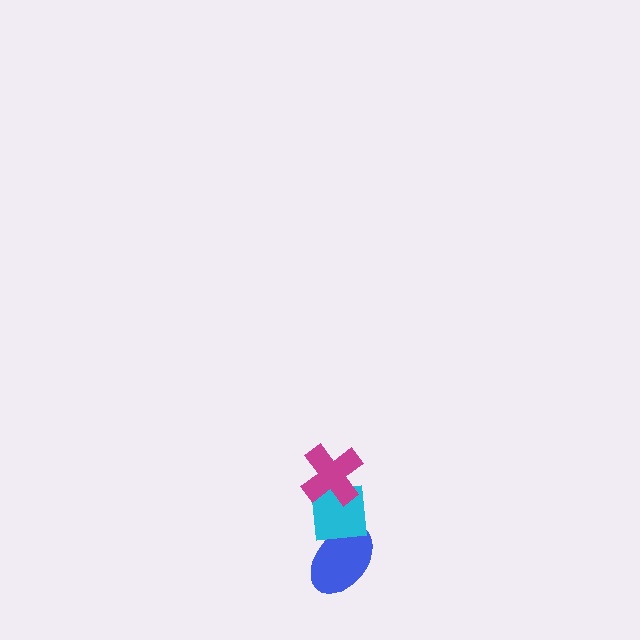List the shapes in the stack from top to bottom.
From top to bottom: the magenta cross, the cyan square, the blue ellipse.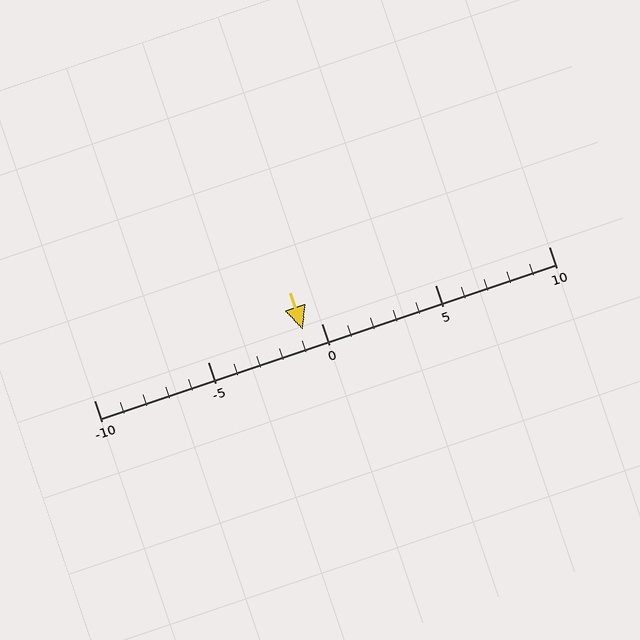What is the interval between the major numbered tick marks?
The major tick marks are spaced 5 units apart.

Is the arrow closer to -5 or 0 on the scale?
The arrow is closer to 0.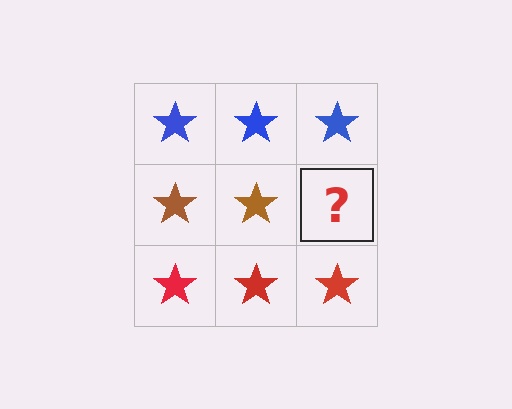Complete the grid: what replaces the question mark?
The question mark should be replaced with a brown star.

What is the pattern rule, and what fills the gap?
The rule is that each row has a consistent color. The gap should be filled with a brown star.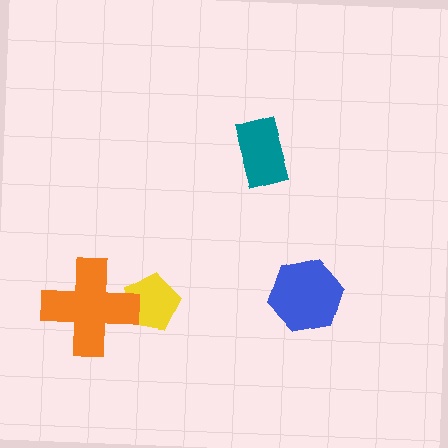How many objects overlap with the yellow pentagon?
1 object overlaps with the yellow pentagon.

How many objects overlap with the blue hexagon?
0 objects overlap with the blue hexagon.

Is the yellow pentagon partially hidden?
Yes, it is partially covered by another shape.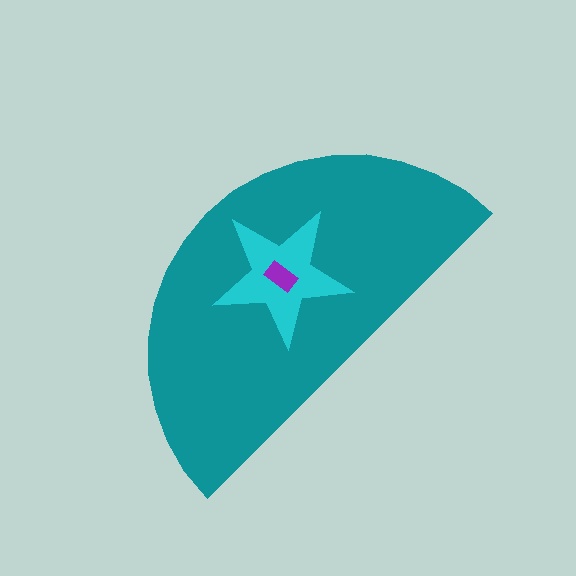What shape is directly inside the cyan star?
The purple rectangle.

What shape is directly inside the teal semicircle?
The cyan star.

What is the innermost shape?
The purple rectangle.